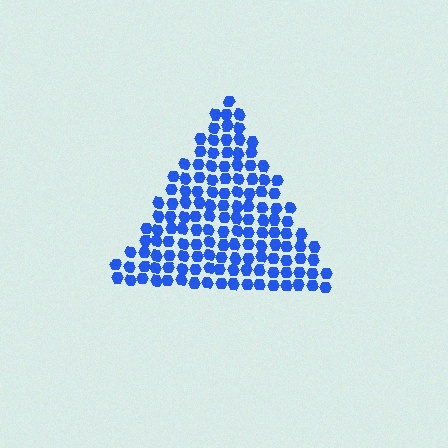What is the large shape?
The large shape is a triangle.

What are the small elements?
The small elements are hexagons.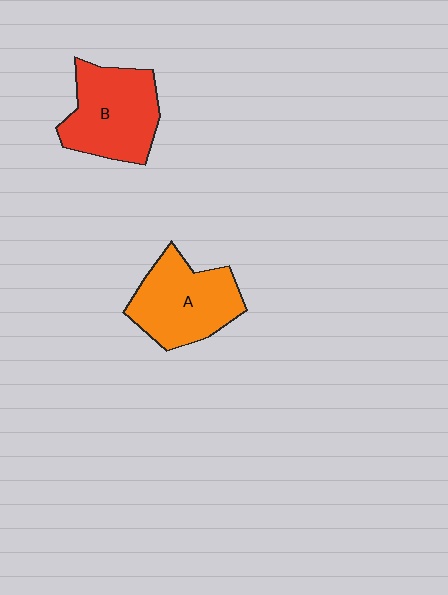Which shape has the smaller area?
Shape A (orange).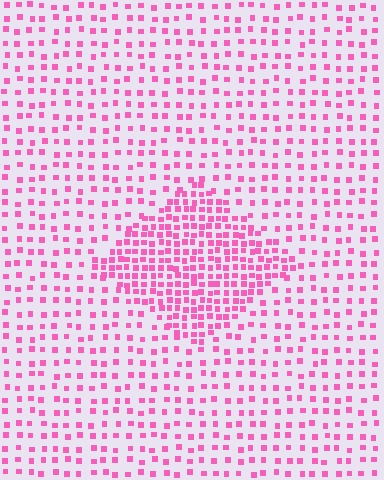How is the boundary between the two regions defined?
The boundary is defined by a change in element density (approximately 2.2x ratio). All elements are the same color, size, and shape.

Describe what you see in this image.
The image contains small pink elements arranged at two different densities. A diamond-shaped region is visible where the elements are more densely packed than the surrounding area.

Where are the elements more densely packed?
The elements are more densely packed inside the diamond boundary.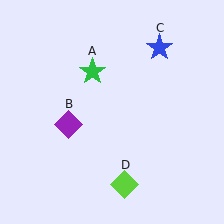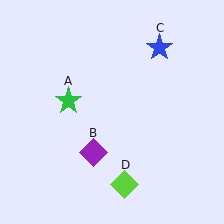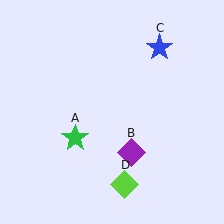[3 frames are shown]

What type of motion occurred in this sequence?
The green star (object A), purple diamond (object B) rotated counterclockwise around the center of the scene.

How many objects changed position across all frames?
2 objects changed position: green star (object A), purple diamond (object B).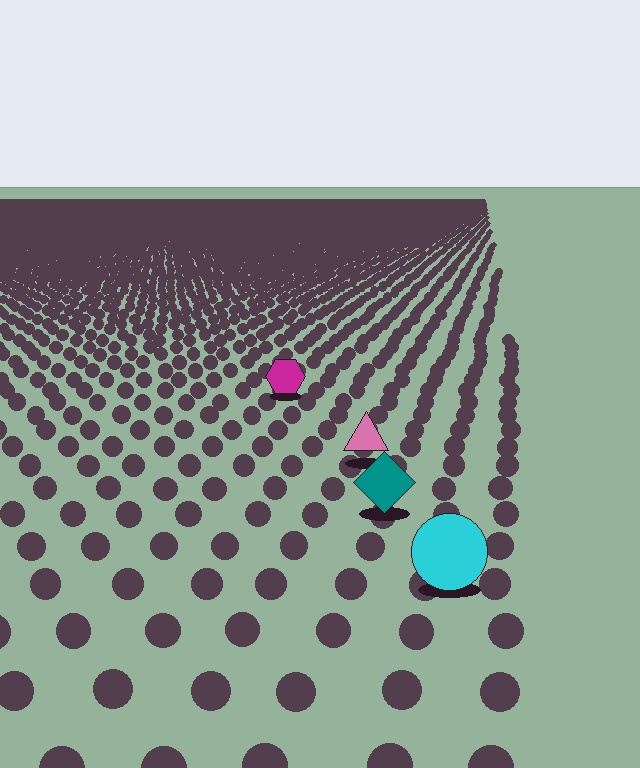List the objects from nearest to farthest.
From nearest to farthest: the cyan circle, the teal diamond, the pink triangle, the magenta hexagon.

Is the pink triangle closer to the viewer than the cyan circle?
No. The cyan circle is closer — you can tell from the texture gradient: the ground texture is coarser near it.